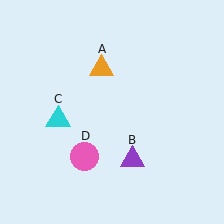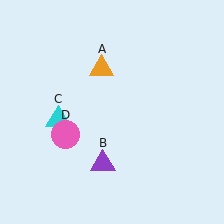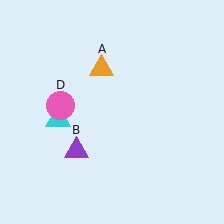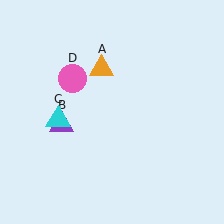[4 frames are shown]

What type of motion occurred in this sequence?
The purple triangle (object B), pink circle (object D) rotated clockwise around the center of the scene.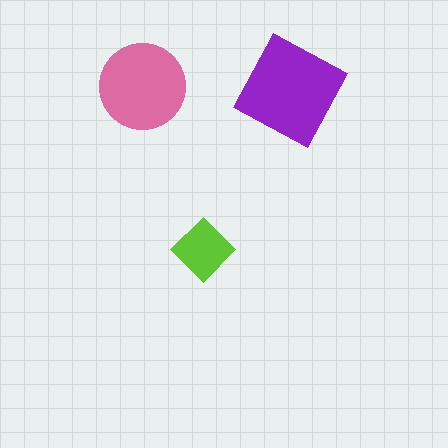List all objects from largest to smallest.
The purple square, the pink circle, the lime diamond.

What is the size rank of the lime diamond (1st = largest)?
3rd.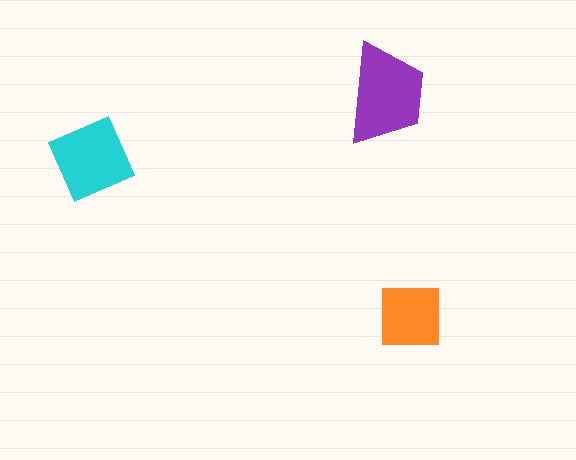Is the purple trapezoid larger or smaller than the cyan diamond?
Larger.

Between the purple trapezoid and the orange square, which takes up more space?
The purple trapezoid.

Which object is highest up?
The purple trapezoid is topmost.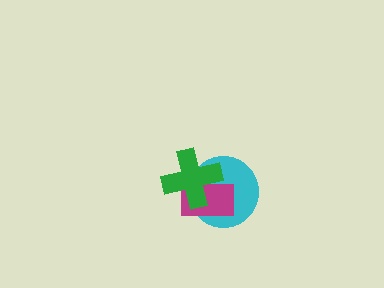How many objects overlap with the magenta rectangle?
2 objects overlap with the magenta rectangle.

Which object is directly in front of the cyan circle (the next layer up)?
The magenta rectangle is directly in front of the cyan circle.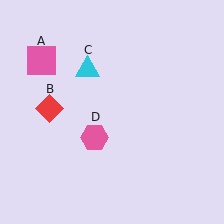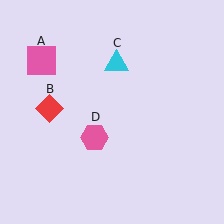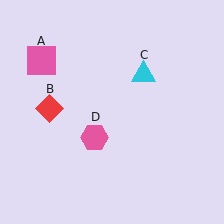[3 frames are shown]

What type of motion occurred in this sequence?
The cyan triangle (object C) rotated clockwise around the center of the scene.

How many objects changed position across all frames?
1 object changed position: cyan triangle (object C).